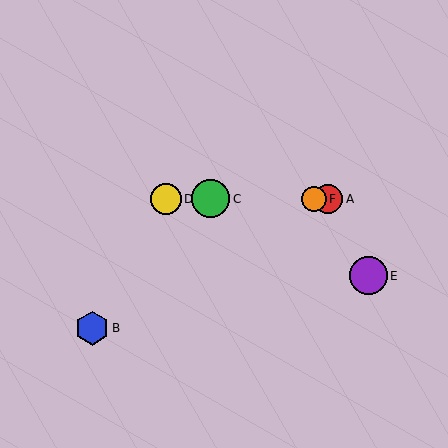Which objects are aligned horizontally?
Objects A, C, D, F are aligned horizontally.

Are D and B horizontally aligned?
No, D is at y≈199 and B is at y≈328.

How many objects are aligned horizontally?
4 objects (A, C, D, F) are aligned horizontally.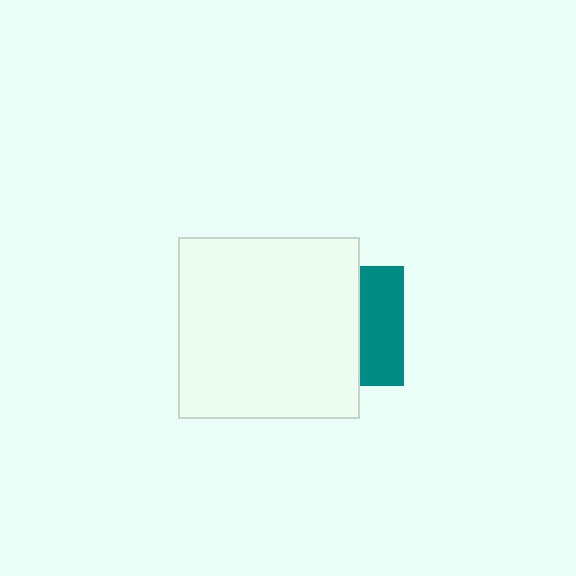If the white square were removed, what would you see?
You would see the complete teal square.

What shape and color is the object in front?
The object in front is a white square.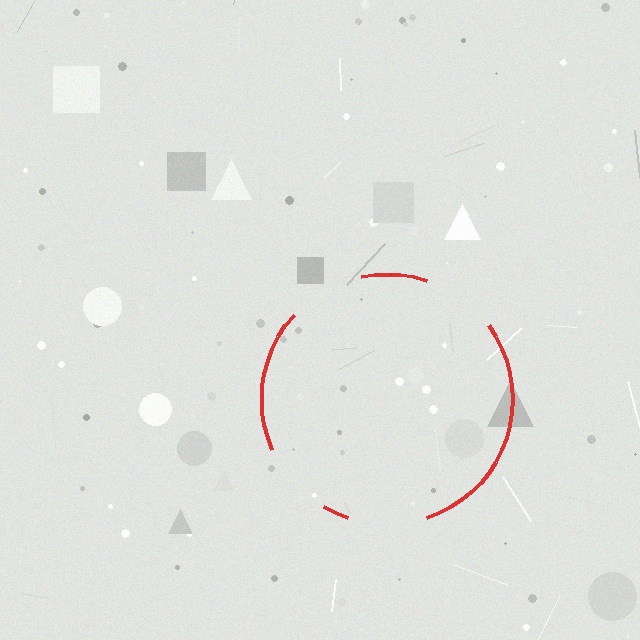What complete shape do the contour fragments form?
The contour fragments form a circle.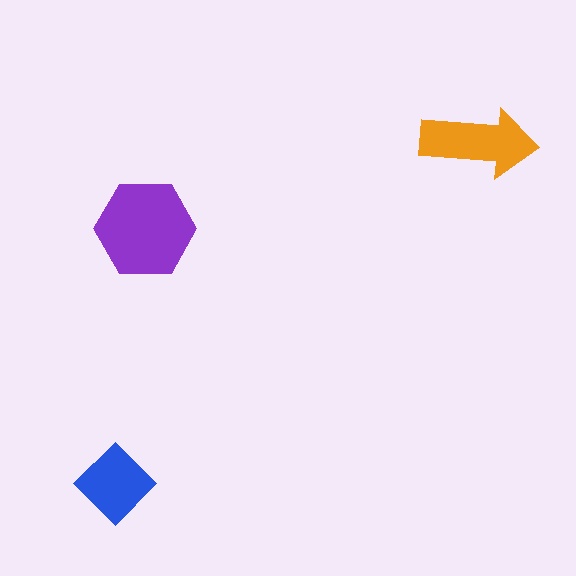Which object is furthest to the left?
The blue diamond is leftmost.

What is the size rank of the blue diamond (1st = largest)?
3rd.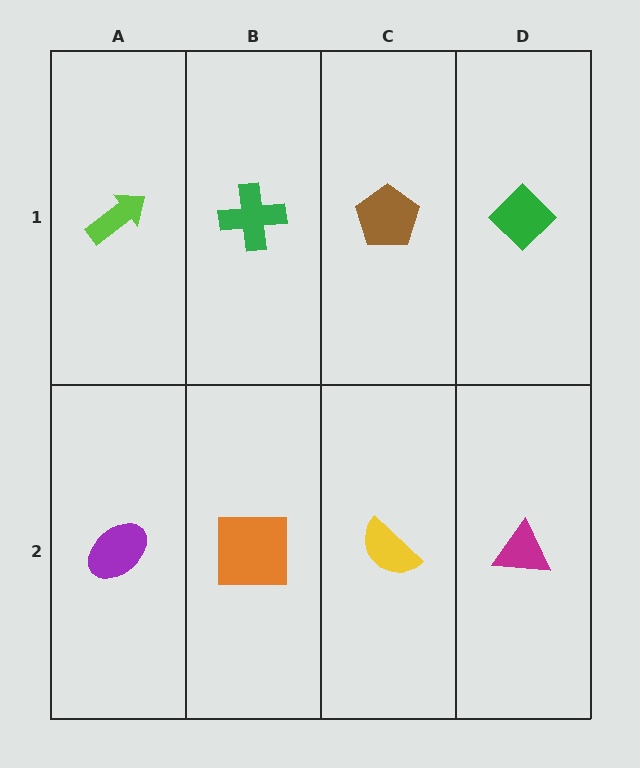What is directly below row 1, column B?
An orange square.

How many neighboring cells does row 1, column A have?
2.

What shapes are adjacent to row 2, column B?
A green cross (row 1, column B), a purple ellipse (row 2, column A), a yellow semicircle (row 2, column C).